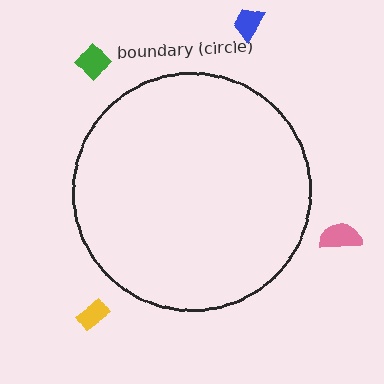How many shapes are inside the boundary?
0 inside, 4 outside.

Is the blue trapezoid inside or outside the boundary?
Outside.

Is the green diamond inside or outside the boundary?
Outside.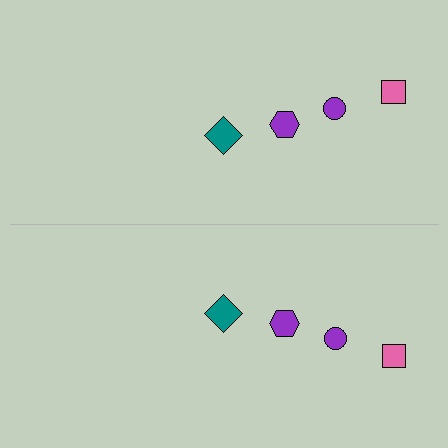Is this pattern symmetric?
Yes, this pattern has bilateral (reflection) symmetry.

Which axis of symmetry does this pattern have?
The pattern has a horizontal axis of symmetry running through the center of the image.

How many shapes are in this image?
There are 8 shapes in this image.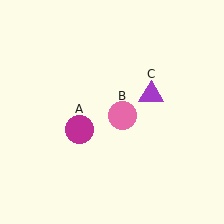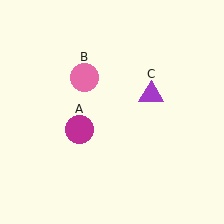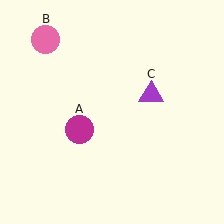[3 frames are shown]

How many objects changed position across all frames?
1 object changed position: pink circle (object B).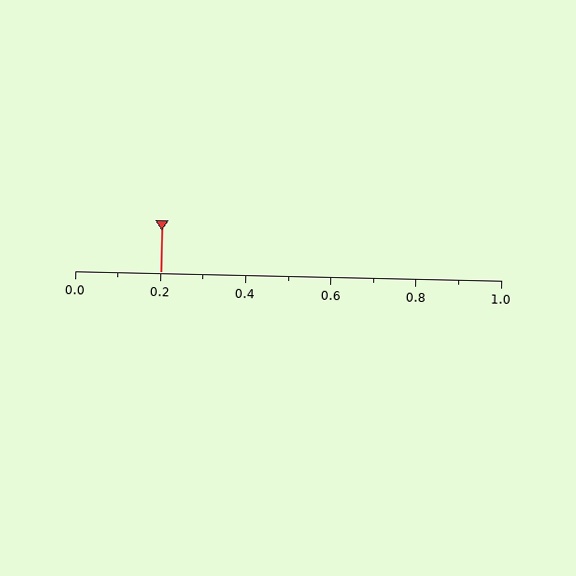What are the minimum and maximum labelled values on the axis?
The axis runs from 0.0 to 1.0.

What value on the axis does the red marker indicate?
The marker indicates approximately 0.2.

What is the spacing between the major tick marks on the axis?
The major ticks are spaced 0.2 apart.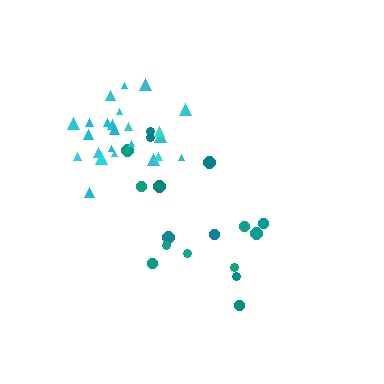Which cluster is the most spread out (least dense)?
Teal.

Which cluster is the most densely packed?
Cyan.